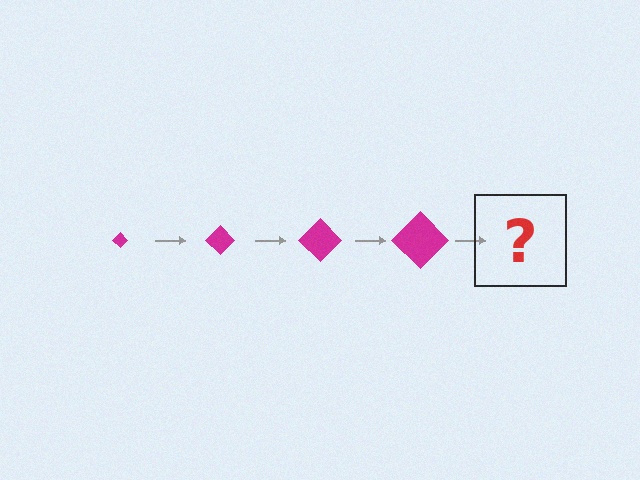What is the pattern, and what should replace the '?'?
The pattern is that the diamond gets progressively larger each step. The '?' should be a magenta diamond, larger than the previous one.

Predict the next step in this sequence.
The next step is a magenta diamond, larger than the previous one.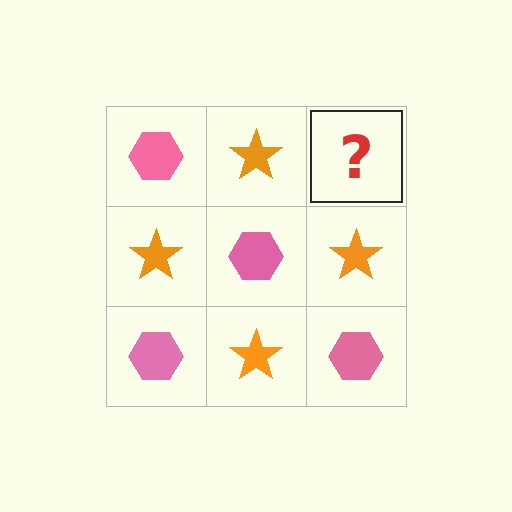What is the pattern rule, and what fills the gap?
The rule is that it alternates pink hexagon and orange star in a checkerboard pattern. The gap should be filled with a pink hexagon.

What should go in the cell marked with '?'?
The missing cell should contain a pink hexagon.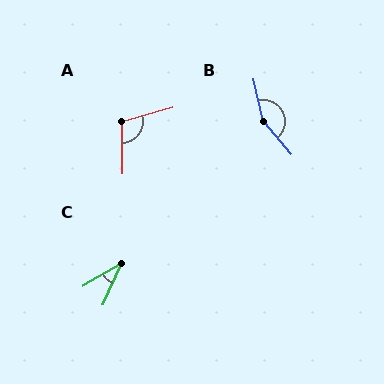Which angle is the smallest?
C, at approximately 36 degrees.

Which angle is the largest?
B, at approximately 152 degrees.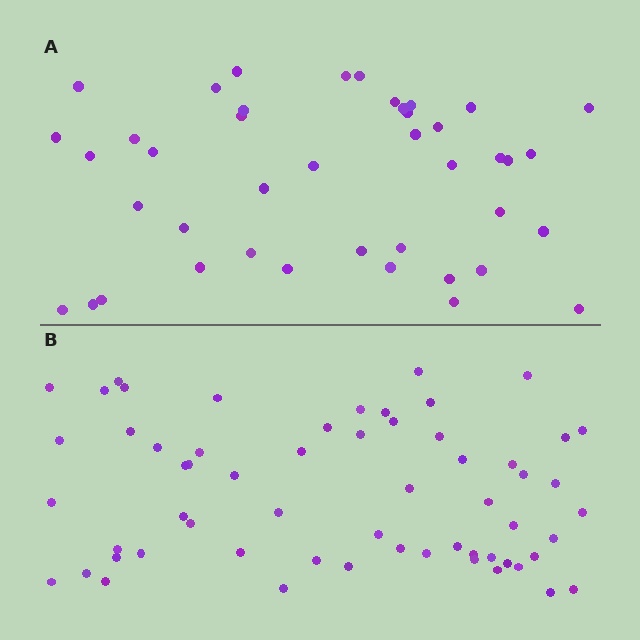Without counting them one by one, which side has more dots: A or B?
Region B (the bottom region) has more dots.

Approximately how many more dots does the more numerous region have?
Region B has approximately 20 more dots than region A.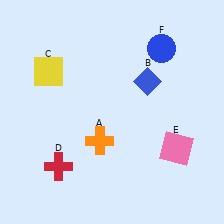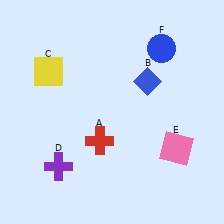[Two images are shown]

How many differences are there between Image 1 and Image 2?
There are 2 differences between the two images.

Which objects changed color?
A changed from orange to red. D changed from red to purple.